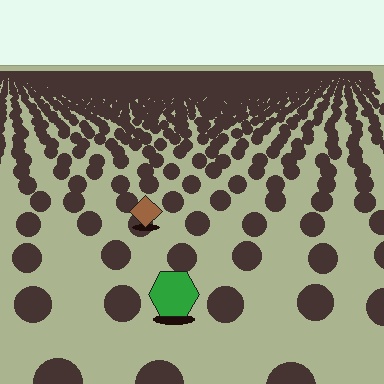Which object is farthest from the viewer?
The brown diamond is farthest from the viewer. It appears smaller and the ground texture around it is denser.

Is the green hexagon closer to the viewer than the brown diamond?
Yes. The green hexagon is closer — you can tell from the texture gradient: the ground texture is coarser near it.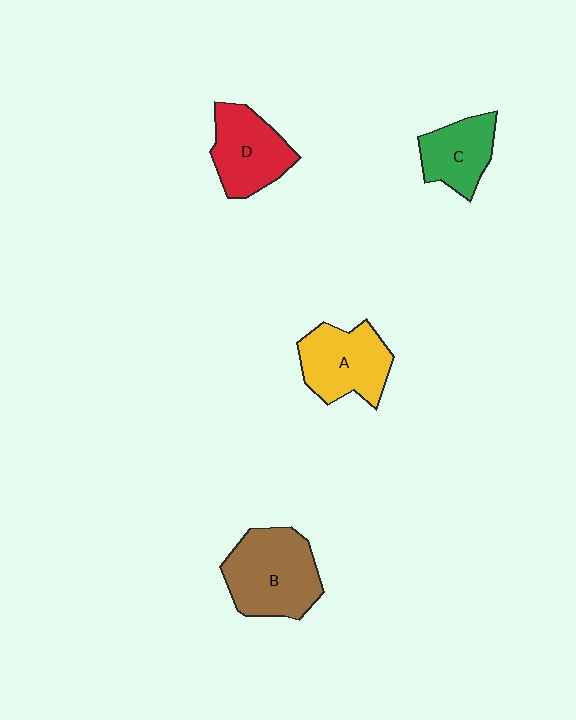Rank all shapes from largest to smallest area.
From largest to smallest: B (brown), A (yellow), D (red), C (green).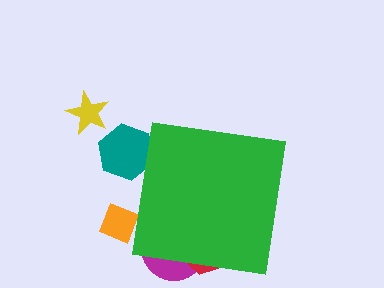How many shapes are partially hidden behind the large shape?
4 shapes are partially hidden.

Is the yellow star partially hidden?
No, the yellow star is fully visible.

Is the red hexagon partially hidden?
Yes, the red hexagon is partially hidden behind the green square.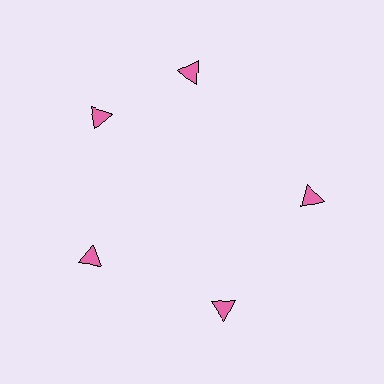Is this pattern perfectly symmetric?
No. The 5 pink triangles are arranged in a ring, but one element near the 1 o'clock position is rotated out of alignment along the ring, breaking the 5-fold rotational symmetry.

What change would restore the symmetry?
The symmetry would be restored by rotating it back into even spacing with its neighbors so that all 5 triangles sit at equal angles and equal distance from the center.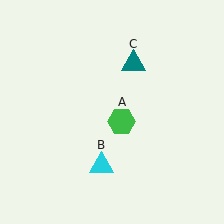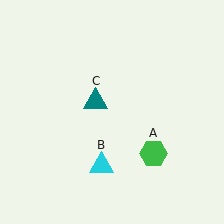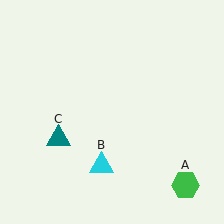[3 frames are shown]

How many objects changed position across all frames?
2 objects changed position: green hexagon (object A), teal triangle (object C).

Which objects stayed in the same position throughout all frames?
Cyan triangle (object B) remained stationary.